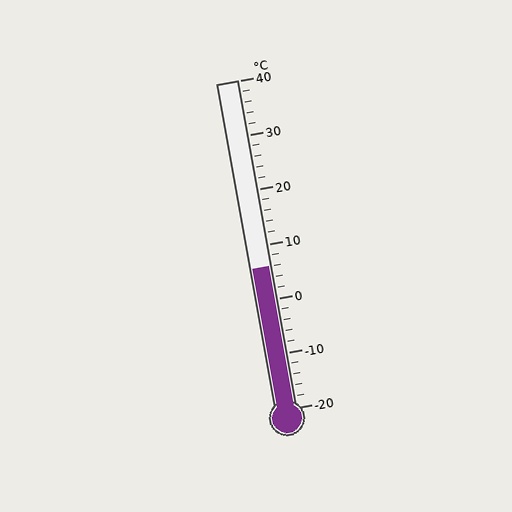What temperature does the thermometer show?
The thermometer shows approximately 6°C.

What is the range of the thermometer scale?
The thermometer scale ranges from -20°C to 40°C.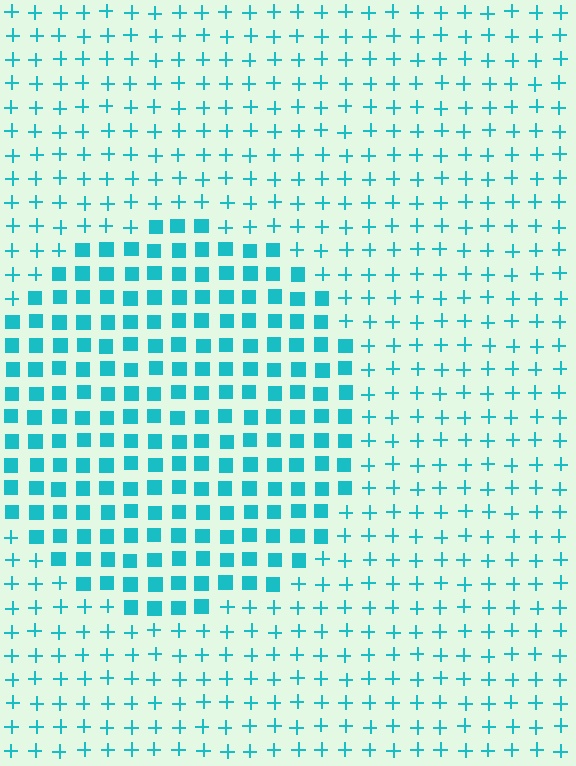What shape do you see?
I see a circle.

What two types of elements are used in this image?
The image uses squares inside the circle region and plus signs outside it.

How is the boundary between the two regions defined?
The boundary is defined by a change in element shape: squares inside vs. plus signs outside. All elements share the same color and spacing.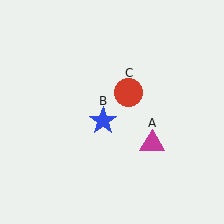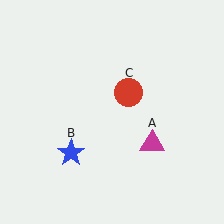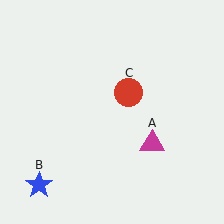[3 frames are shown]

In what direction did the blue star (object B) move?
The blue star (object B) moved down and to the left.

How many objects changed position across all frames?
1 object changed position: blue star (object B).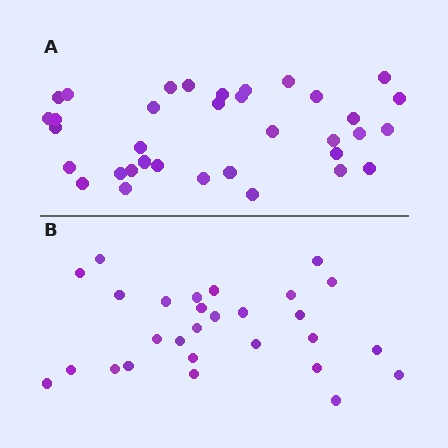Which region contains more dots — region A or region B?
Region A (the top region) has more dots.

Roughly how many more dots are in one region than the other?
Region A has roughly 8 or so more dots than region B.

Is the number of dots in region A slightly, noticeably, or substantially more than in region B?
Region A has noticeably more, but not dramatically so. The ratio is roughly 1.2 to 1.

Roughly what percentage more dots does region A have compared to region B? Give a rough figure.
About 25% more.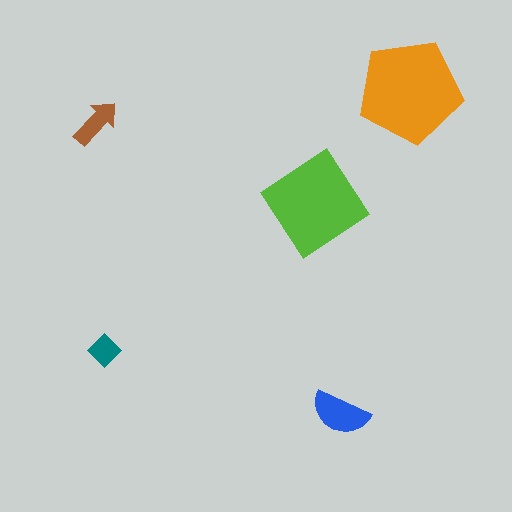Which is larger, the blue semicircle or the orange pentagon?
The orange pentagon.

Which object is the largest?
The orange pentagon.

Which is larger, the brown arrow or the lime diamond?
The lime diamond.